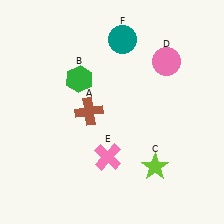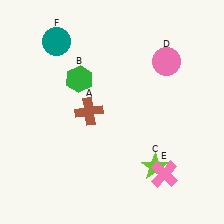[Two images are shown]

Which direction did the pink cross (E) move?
The pink cross (E) moved right.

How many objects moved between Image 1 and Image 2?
2 objects moved between the two images.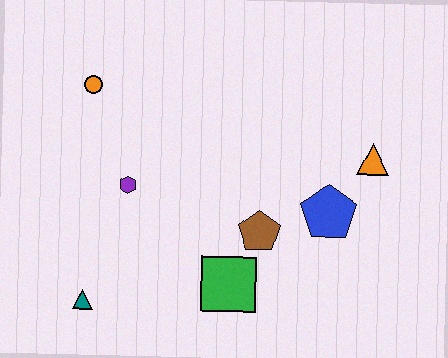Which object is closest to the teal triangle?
The purple hexagon is closest to the teal triangle.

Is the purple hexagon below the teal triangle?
No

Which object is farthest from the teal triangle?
The orange triangle is farthest from the teal triangle.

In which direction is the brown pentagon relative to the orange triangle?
The brown pentagon is to the left of the orange triangle.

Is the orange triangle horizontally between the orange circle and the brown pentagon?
No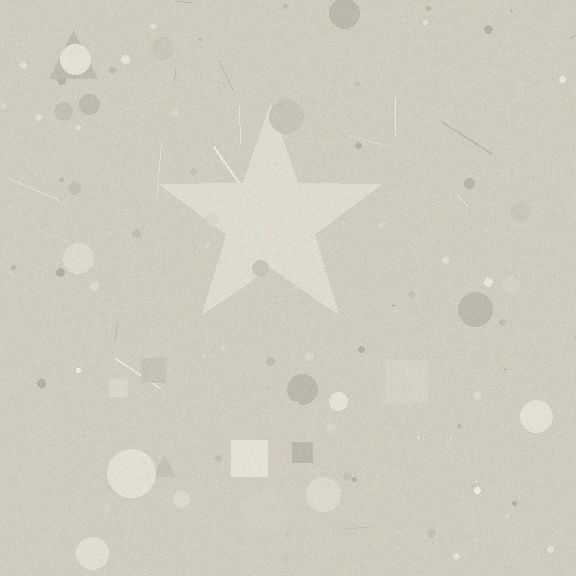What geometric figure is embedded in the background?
A star is embedded in the background.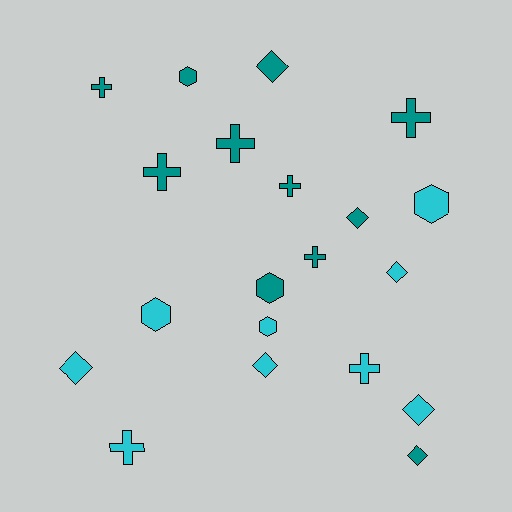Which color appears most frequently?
Teal, with 11 objects.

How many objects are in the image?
There are 20 objects.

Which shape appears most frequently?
Cross, with 8 objects.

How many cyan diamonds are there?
There are 4 cyan diamonds.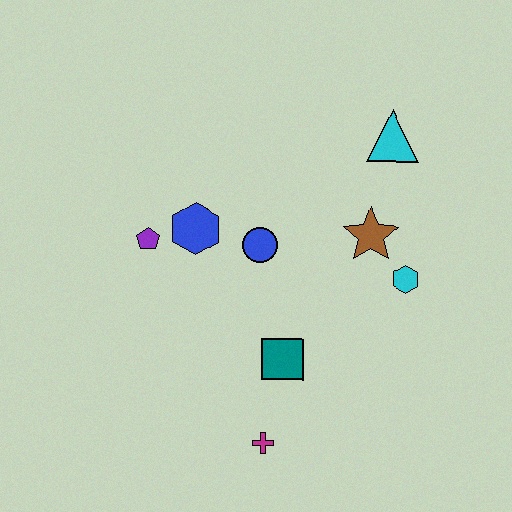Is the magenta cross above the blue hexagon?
No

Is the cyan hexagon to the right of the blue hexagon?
Yes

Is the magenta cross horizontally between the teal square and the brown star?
No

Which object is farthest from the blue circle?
The magenta cross is farthest from the blue circle.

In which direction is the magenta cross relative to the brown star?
The magenta cross is below the brown star.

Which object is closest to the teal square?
The magenta cross is closest to the teal square.